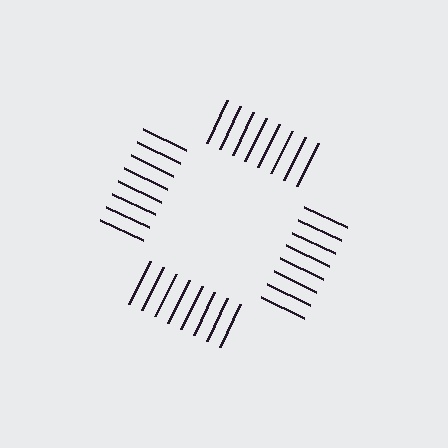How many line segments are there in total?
32 — 8 along each of the 4 edges.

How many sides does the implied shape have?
4 sides — the line-ends trace a square.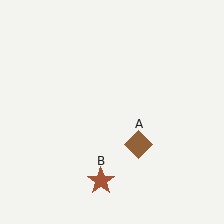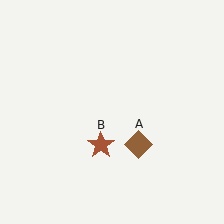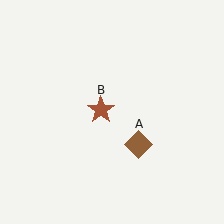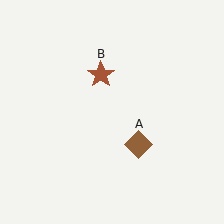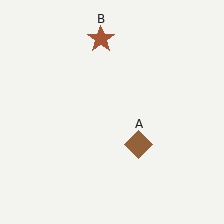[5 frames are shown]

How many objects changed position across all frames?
1 object changed position: brown star (object B).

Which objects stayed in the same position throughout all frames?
Brown diamond (object A) remained stationary.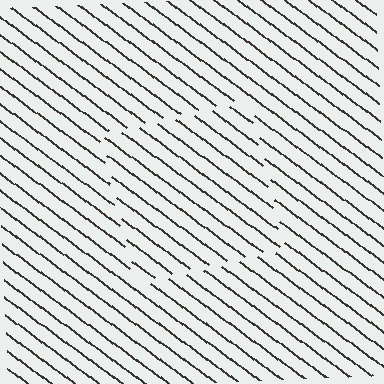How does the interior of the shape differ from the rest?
The interior of the shape contains the same grating, shifted by half a period — the contour is defined by the phase discontinuity where line-ends from the inner and outer gratings abut.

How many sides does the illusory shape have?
4 sides — the line-ends trace a square.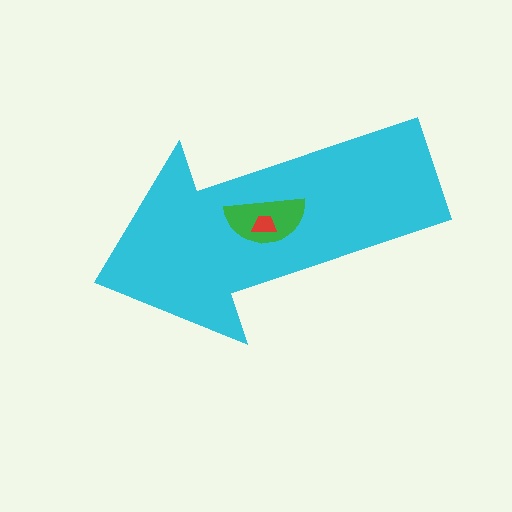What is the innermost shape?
The red trapezoid.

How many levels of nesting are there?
3.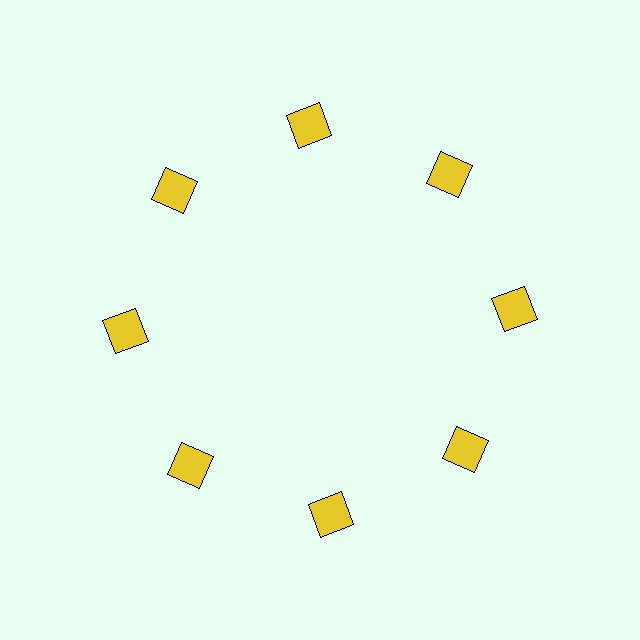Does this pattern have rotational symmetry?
Yes, this pattern has 8-fold rotational symmetry. It looks the same after rotating 45 degrees around the center.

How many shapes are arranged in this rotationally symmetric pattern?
There are 8 shapes, arranged in 8 groups of 1.